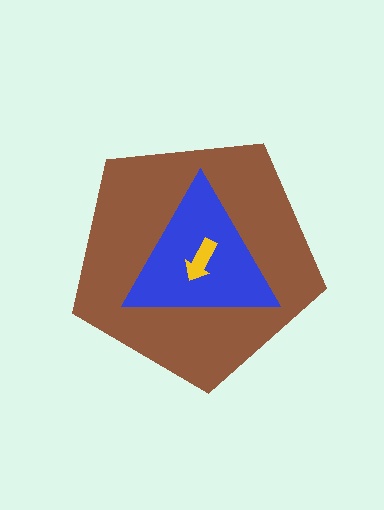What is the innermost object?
The yellow arrow.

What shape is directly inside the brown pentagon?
The blue triangle.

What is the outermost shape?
The brown pentagon.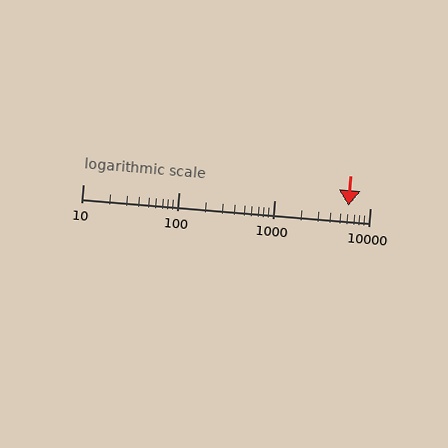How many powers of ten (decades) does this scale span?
The scale spans 3 decades, from 10 to 10000.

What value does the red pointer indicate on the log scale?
The pointer indicates approximately 6000.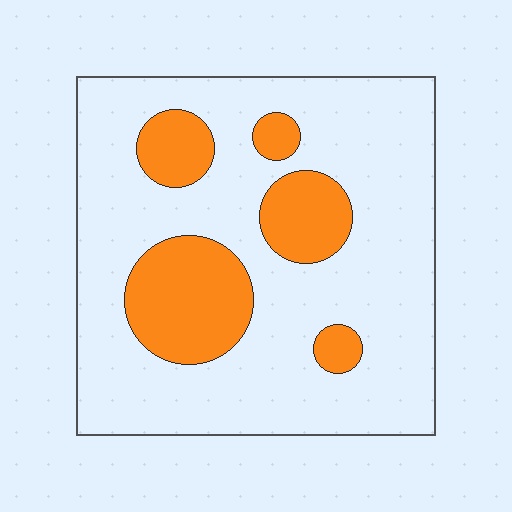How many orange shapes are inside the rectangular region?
5.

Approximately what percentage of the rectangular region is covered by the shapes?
Approximately 20%.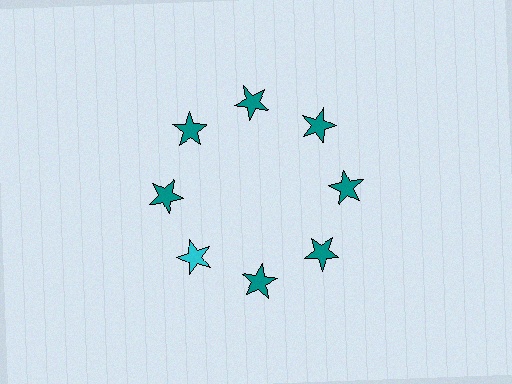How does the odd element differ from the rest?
It has a different color: cyan instead of teal.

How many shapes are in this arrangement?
There are 8 shapes arranged in a ring pattern.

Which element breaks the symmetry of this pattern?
The cyan star at roughly the 8 o'clock position breaks the symmetry. All other shapes are teal stars.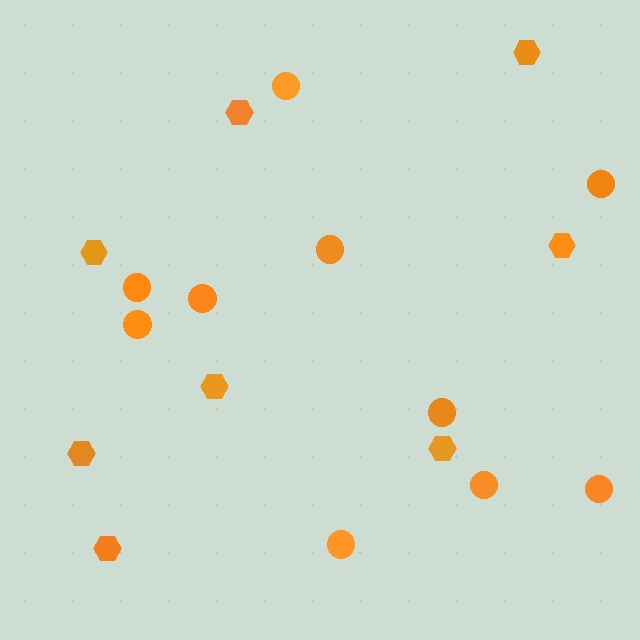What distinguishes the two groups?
There are 2 groups: one group of circles (10) and one group of hexagons (8).